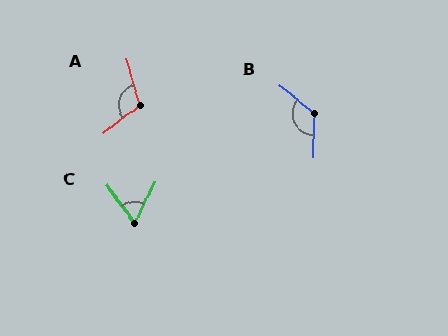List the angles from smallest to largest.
C (63°), A (111°), B (127°).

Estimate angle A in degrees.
Approximately 111 degrees.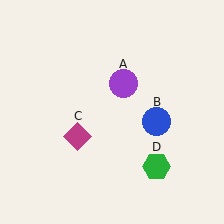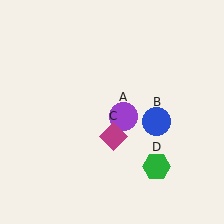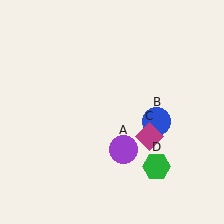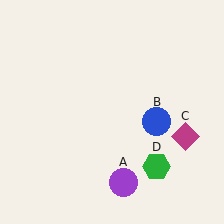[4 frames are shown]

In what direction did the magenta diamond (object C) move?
The magenta diamond (object C) moved right.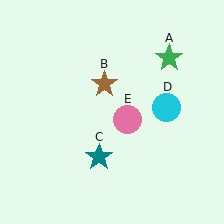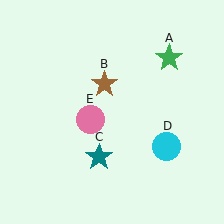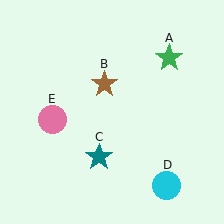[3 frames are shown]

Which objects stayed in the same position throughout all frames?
Green star (object A) and brown star (object B) and teal star (object C) remained stationary.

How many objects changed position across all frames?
2 objects changed position: cyan circle (object D), pink circle (object E).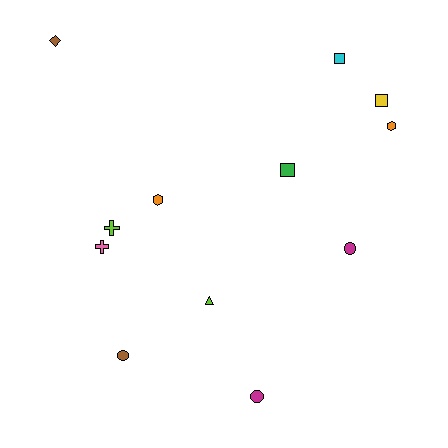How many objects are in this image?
There are 12 objects.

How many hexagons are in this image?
There are 2 hexagons.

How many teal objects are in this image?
There are no teal objects.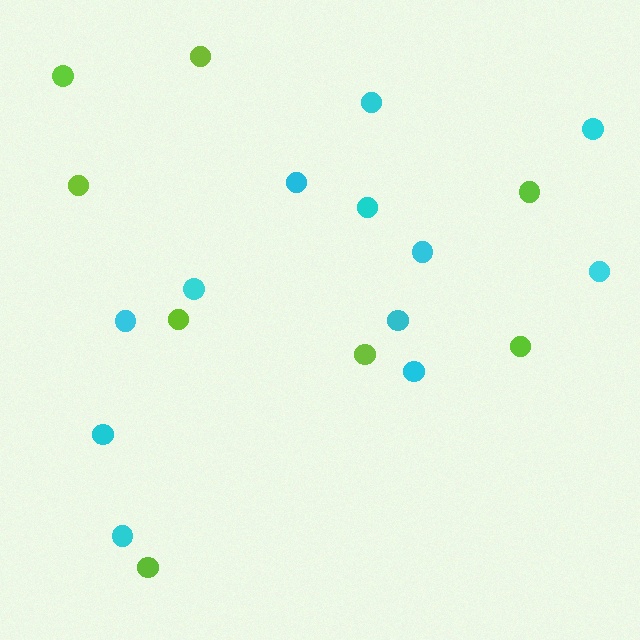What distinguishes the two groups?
There are 2 groups: one group of lime circles (8) and one group of cyan circles (12).